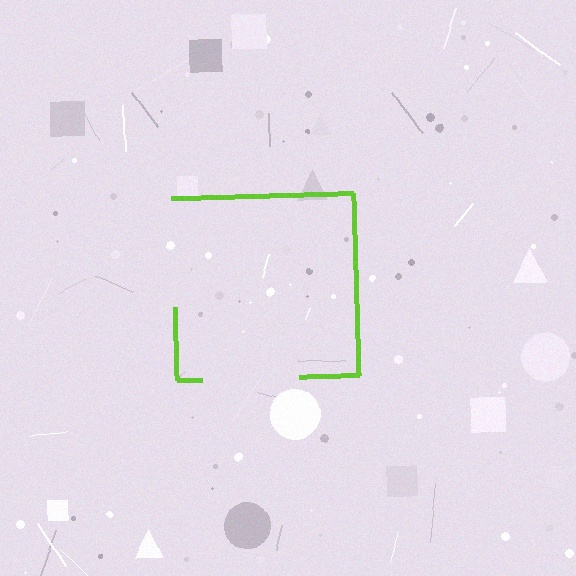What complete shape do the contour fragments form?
The contour fragments form a square.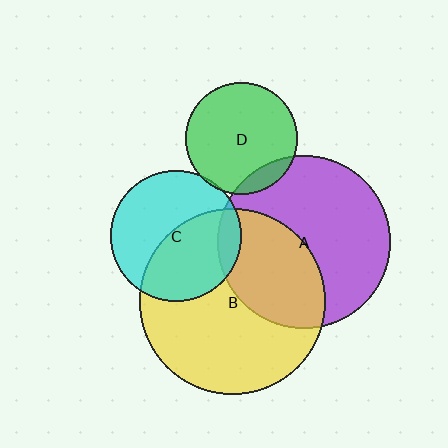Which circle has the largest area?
Circle B (yellow).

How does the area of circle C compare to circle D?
Approximately 1.4 times.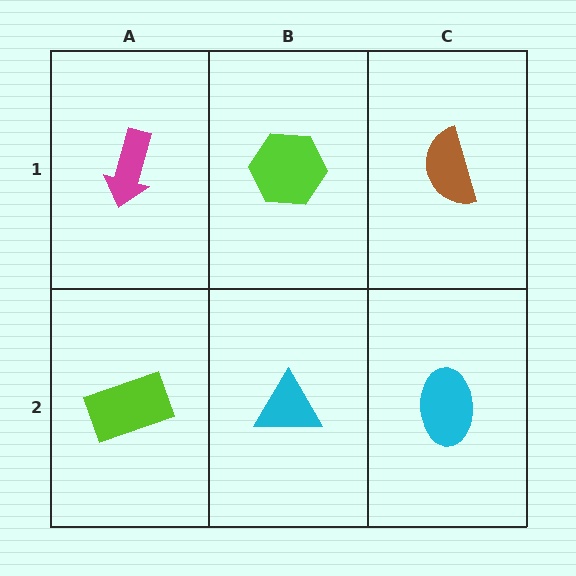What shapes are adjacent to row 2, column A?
A magenta arrow (row 1, column A), a cyan triangle (row 2, column B).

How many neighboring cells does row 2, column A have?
2.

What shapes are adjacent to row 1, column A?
A lime rectangle (row 2, column A), a lime hexagon (row 1, column B).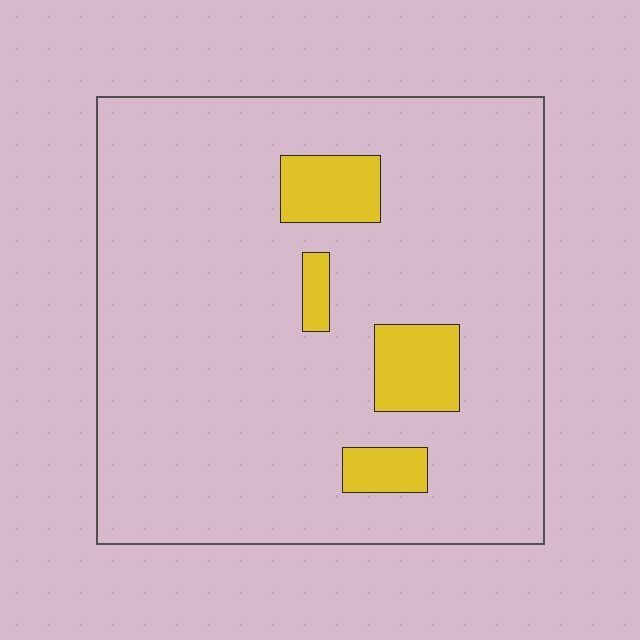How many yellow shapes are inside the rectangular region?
4.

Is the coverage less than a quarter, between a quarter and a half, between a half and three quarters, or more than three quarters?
Less than a quarter.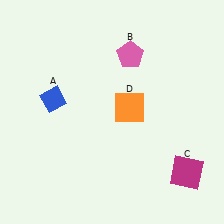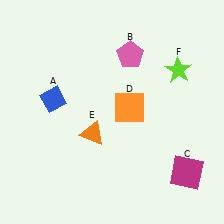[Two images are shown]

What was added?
An orange triangle (E), a lime star (F) were added in Image 2.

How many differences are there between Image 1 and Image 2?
There are 2 differences between the two images.